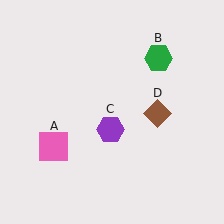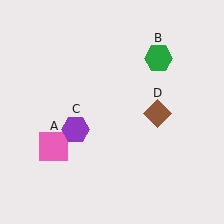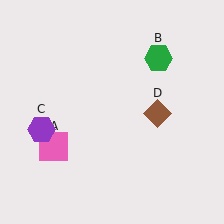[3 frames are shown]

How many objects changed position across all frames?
1 object changed position: purple hexagon (object C).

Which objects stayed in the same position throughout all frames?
Pink square (object A) and green hexagon (object B) and brown diamond (object D) remained stationary.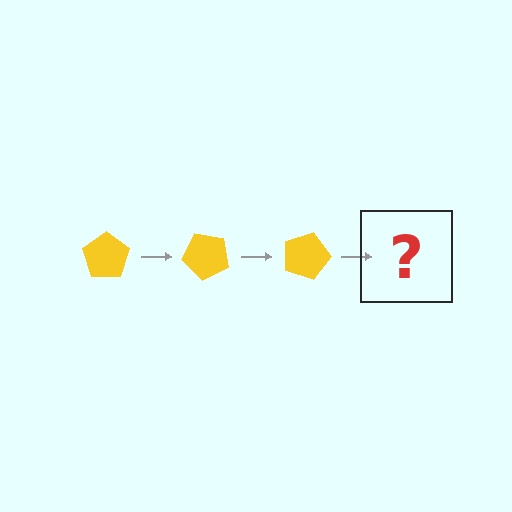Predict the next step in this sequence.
The next step is a yellow pentagon rotated 135 degrees.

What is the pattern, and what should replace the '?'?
The pattern is that the pentagon rotates 45 degrees each step. The '?' should be a yellow pentagon rotated 135 degrees.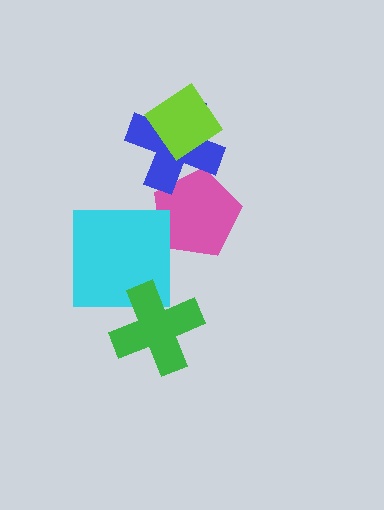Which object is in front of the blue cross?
The lime diamond is in front of the blue cross.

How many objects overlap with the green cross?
1 object overlaps with the green cross.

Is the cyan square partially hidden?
Yes, it is partially covered by another shape.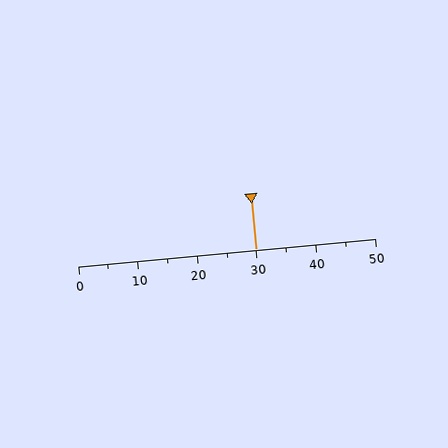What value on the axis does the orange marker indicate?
The marker indicates approximately 30.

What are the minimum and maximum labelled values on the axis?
The axis runs from 0 to 50.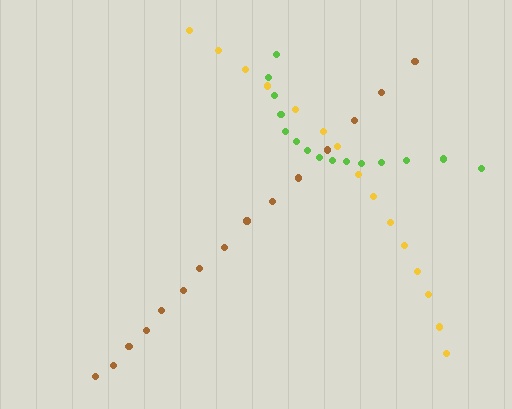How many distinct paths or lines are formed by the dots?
There are 3 distinct paths.